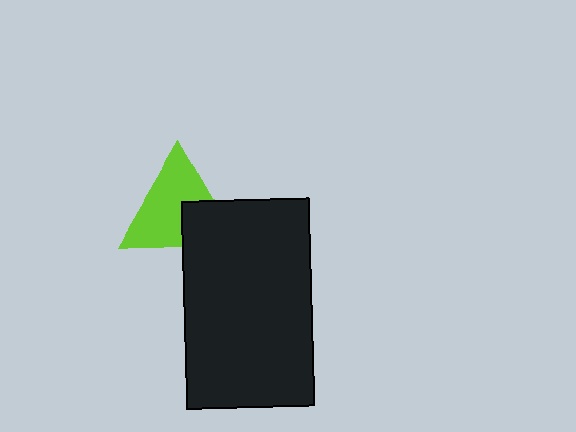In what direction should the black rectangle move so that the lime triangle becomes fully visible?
The black rectangle should move toward the lower-right. That is the shortest direction to clear the overlap and leave the lime triangle fully visible.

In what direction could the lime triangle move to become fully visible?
The lime triangle could move toward the upper-left. That would shift it out from behind the black rectangle entirely.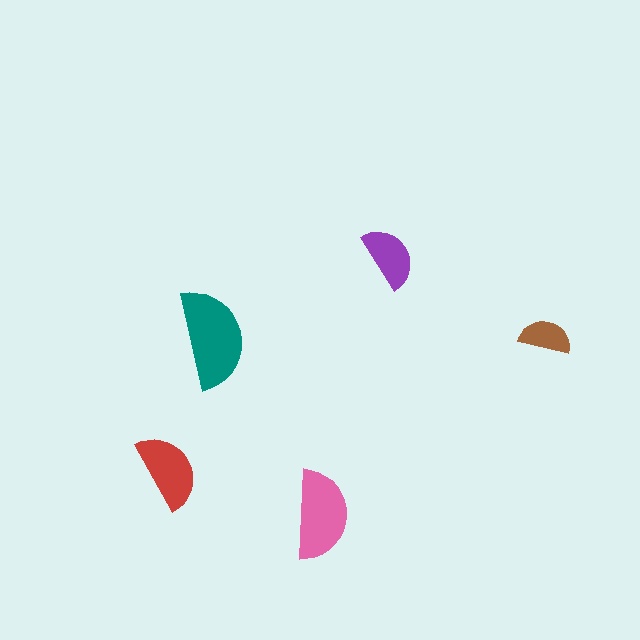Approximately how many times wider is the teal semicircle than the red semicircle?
About 1.5 times wider.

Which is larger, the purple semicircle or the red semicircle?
The red one.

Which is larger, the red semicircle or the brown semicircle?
The red one.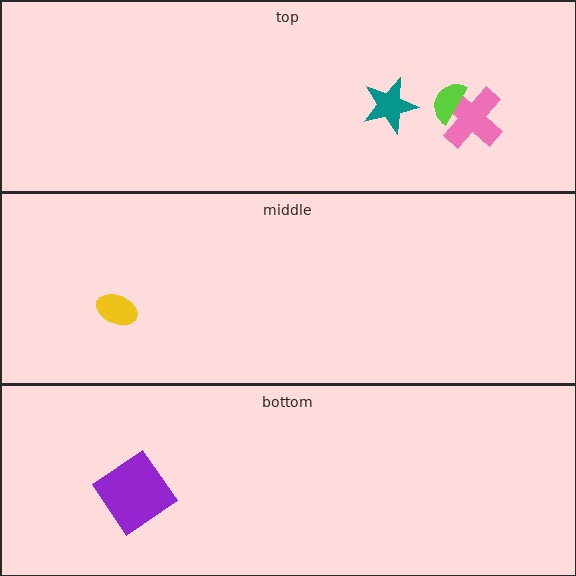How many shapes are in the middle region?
1.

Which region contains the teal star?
The top region.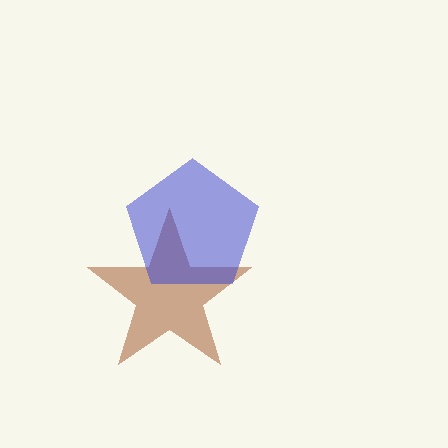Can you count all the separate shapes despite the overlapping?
Yes, there are 2 separate shapes.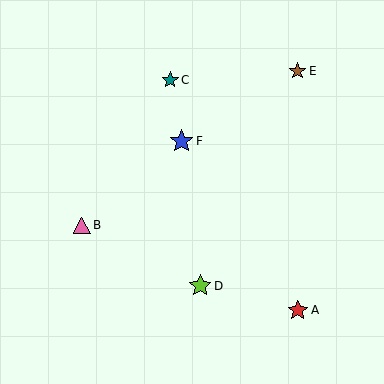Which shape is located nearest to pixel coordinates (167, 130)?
The blue star (labeled F) at (181, 141) is nearest to that location.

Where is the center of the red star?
The center of the red star is at (298, 310).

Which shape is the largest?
The blue star (labeled F) is the largest.